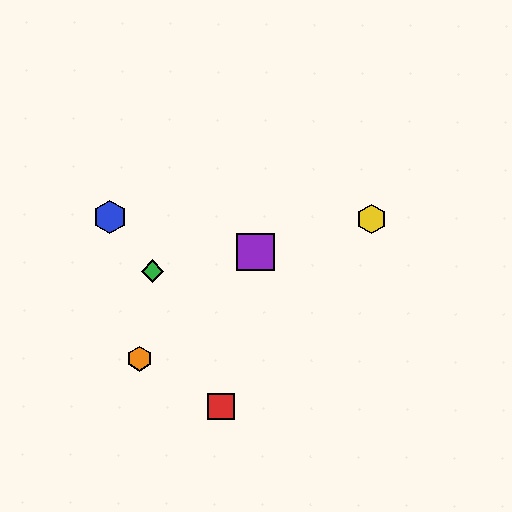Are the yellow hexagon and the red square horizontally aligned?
No, the yellow hexagon is at y≈219 and the red square is at y≈406.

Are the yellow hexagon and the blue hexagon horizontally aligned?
Yes, both are at y≈219.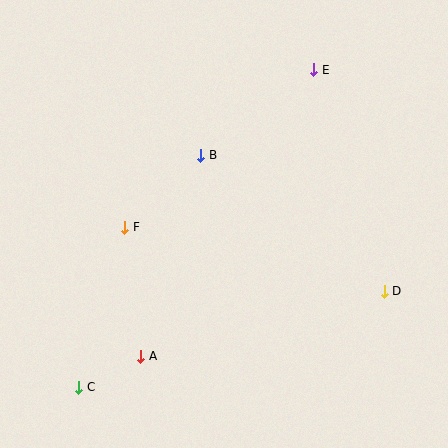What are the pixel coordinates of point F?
Point F is at (125, 227).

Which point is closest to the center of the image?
Point B at (201, 155) is closest to the center.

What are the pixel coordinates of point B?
Point B is at (201, 155).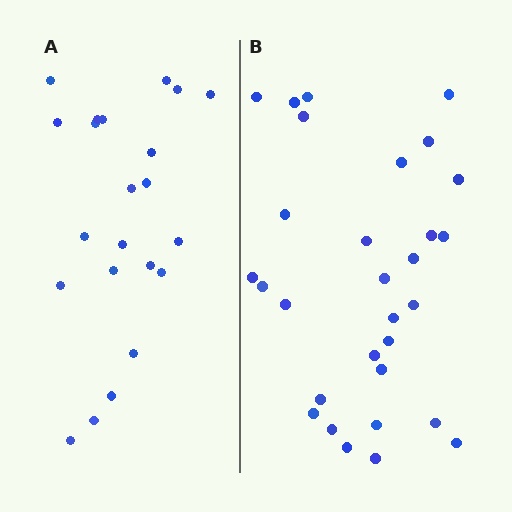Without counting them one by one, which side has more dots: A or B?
Region B (the right region) has more dots.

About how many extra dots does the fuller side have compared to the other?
Region B has roughly 8 or so more dots than region A.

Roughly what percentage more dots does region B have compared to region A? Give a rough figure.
About 35% more.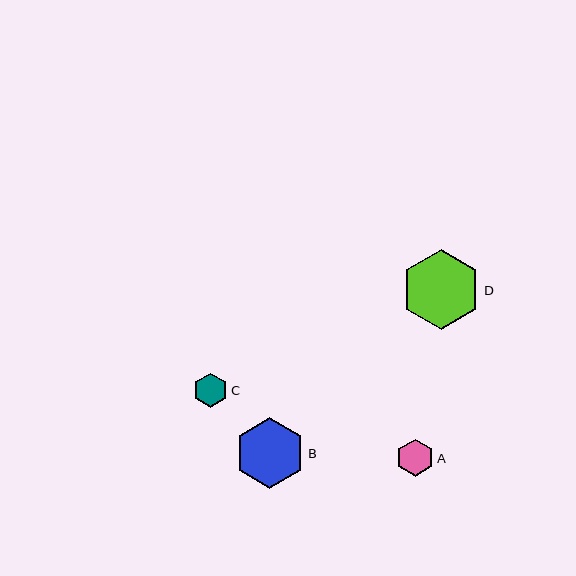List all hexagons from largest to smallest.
From largest to smallest: D, B, A, C.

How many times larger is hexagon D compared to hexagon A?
Hexagon D is approximately 2.1 times the size of hexagon A.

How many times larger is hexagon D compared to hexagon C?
Hexagon D is approximately 2.3 times the size of hexagon C.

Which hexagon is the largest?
Hexagon D is the largest with a size of approximately 80 pixels.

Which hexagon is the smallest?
Hexagon C is the smallest with a size of approximately 34 pixels.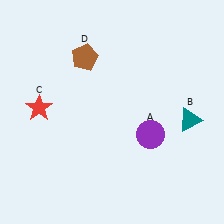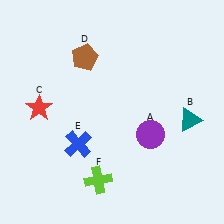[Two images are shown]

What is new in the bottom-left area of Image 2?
A blue cross (E) was added in the bottom-left area of Image 2.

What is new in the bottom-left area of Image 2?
A lime cross (F) was added in the bottom-left area of Image 2.